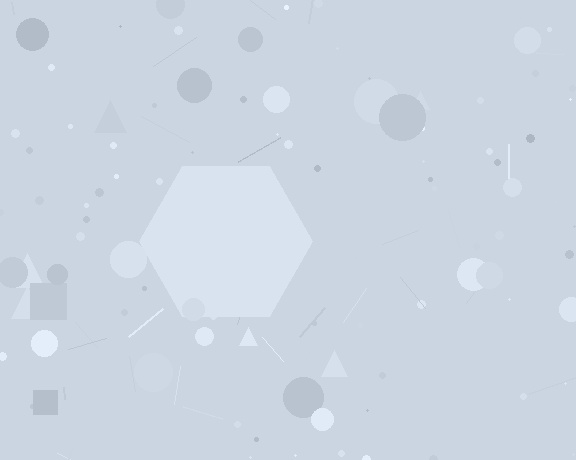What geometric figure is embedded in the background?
A hexagon is embedded in the background.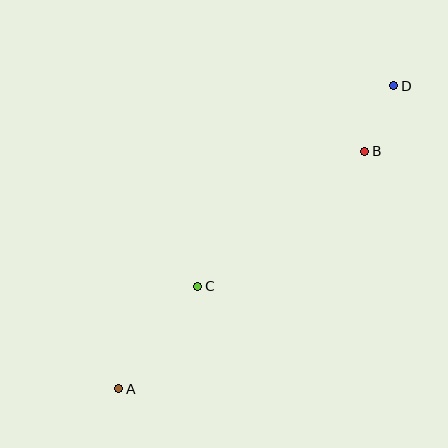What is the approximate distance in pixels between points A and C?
The distance between A and C is approximately 130 pixels.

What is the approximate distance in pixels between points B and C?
The distance between B and C is approximately 215 pixels.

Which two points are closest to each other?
Points B and D are closest to each other.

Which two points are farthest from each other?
Points A and D are farthest from each other.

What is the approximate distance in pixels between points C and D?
The distance between C and D is approximately 280 pixels.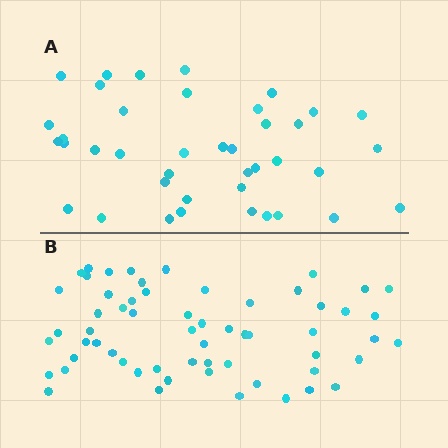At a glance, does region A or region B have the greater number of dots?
Region B (the bottom region) has more dots.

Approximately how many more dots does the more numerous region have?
Region B has approximately 20 more dots than region A.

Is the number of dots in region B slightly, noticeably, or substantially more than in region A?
Region B has substantially more. The ratio is roughly 1.5 to 1.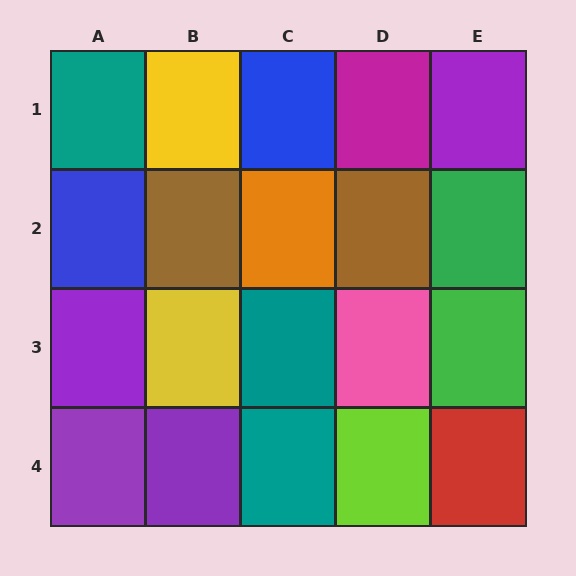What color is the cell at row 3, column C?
Teal.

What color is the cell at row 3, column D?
Pink.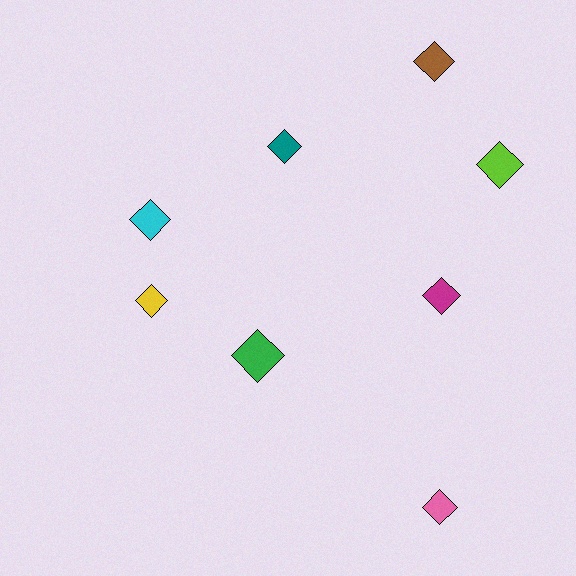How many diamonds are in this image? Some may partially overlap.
There are 8 diamonds.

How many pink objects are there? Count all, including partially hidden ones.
There is 1 pink object.